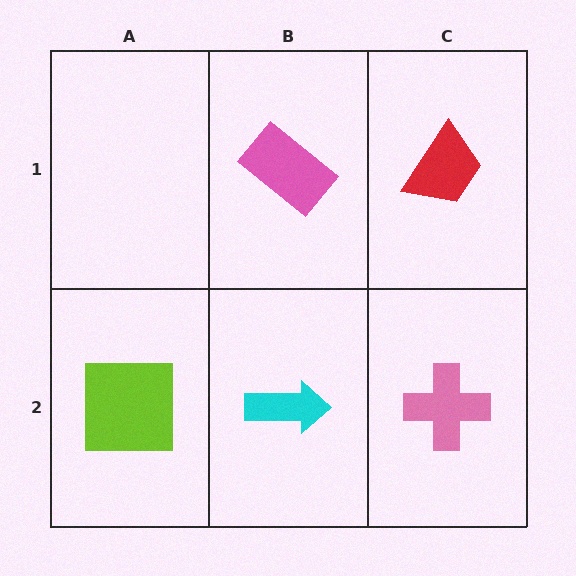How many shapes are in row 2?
3 shapes.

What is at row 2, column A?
A lime square.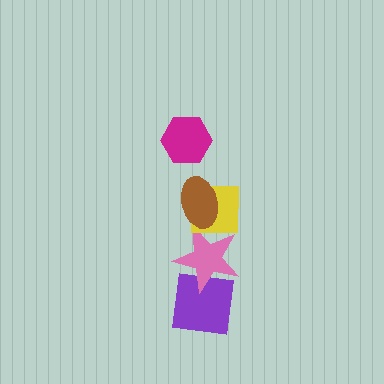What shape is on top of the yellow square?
The brown ellipse is on top of the yellow square.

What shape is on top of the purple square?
The pink star is on top of the purple square.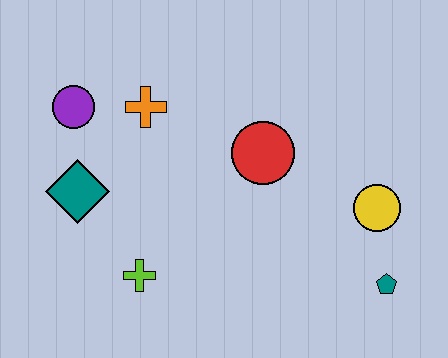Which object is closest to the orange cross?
The purple circle is closest to the orange cross.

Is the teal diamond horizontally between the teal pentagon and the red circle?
No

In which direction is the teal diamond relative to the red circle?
The teal diamond is to the left of the red circle.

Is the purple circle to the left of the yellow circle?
Yes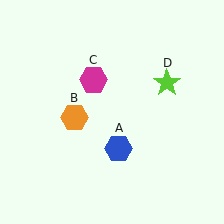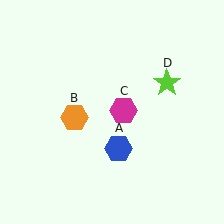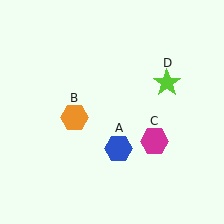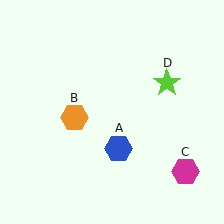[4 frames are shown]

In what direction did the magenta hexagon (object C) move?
The magenta hexagon (object C) moved down and to the right.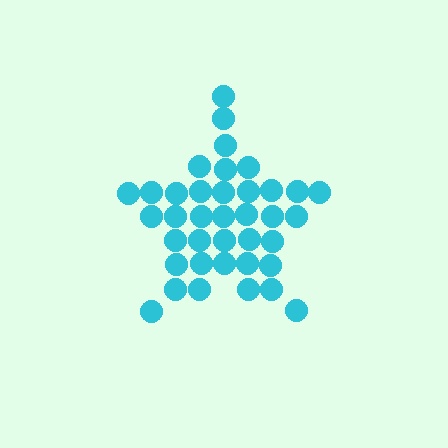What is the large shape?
The large shape is a star.